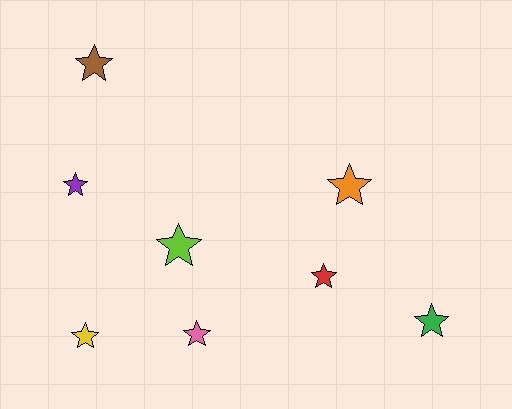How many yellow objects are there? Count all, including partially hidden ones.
There is 1 yellow object.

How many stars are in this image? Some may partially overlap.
There are 8 stars.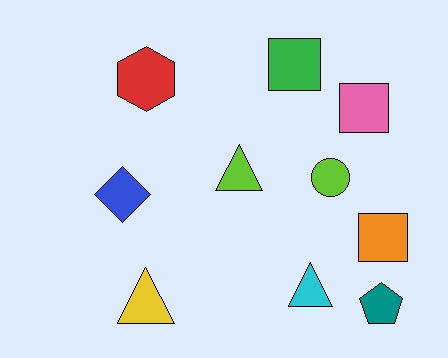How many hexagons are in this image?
There is 1 hexagon.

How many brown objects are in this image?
There are no brown objects.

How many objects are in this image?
There are 10 objects.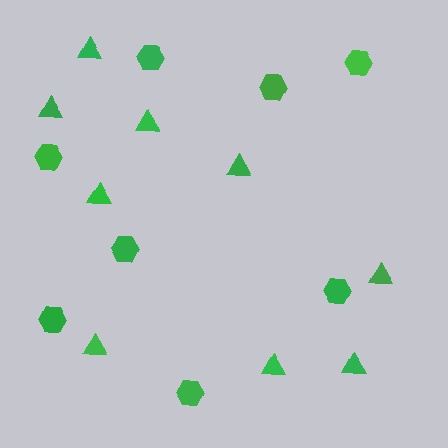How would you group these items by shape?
There are 2 groups: one group of triangles (9) and one group of hexagons (8).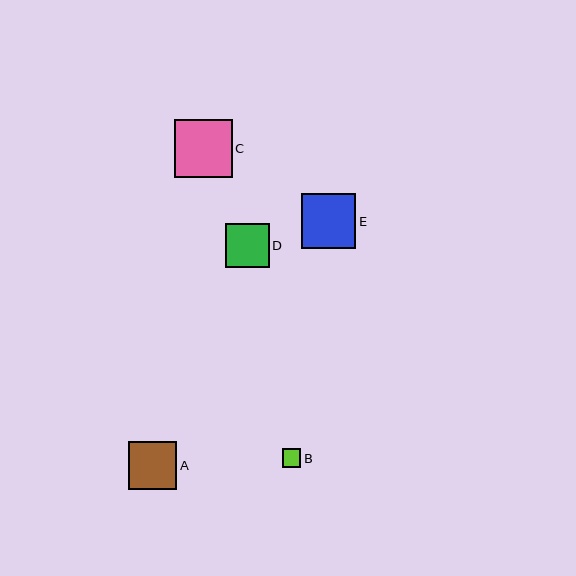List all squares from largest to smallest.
From largest to smallest: C, E, A, D, B.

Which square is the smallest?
Square B is the smallest with a size of approximately 19 pixels.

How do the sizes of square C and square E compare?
Square C and square E are approximately the same size.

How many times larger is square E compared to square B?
Square E is approximately 2.9 times the size of square B.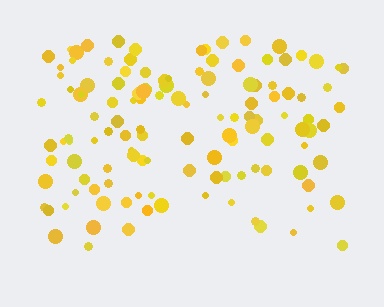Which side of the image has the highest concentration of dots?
The top.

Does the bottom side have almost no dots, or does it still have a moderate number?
Still a moderate number, just noticeably fewer than the top.